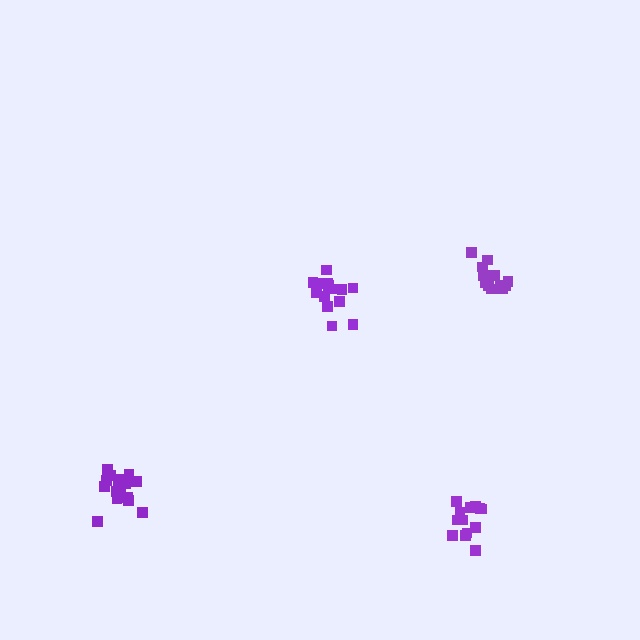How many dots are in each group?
Group 1: 16 dots, Group 2: 14 dots, Group 3: 12 dots, Group 4: 13 dots (55 total).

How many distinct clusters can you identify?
There are 4 distinct clusters.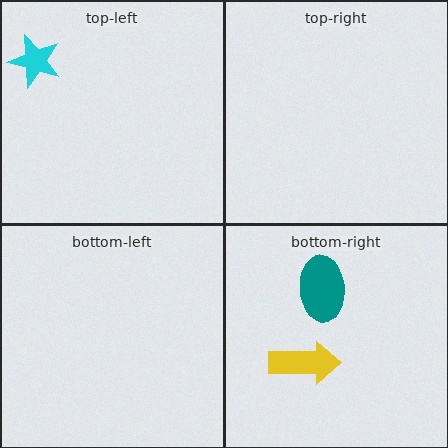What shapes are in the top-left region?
The cyan star.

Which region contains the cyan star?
The top-left region.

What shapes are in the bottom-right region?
The teal ellipse, the yellow arrow.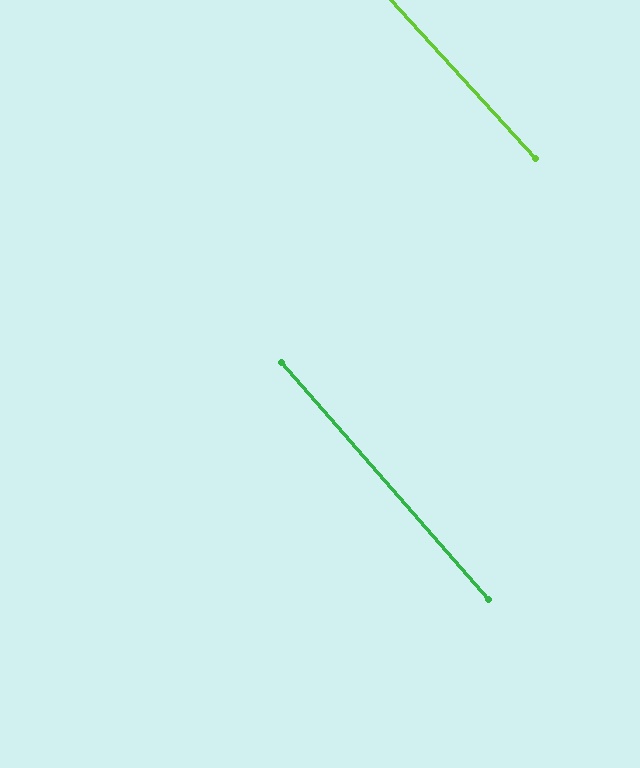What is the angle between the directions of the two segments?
Approximately 1 degree.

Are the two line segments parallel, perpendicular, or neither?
Parallel — their directions differ by only 1.4°.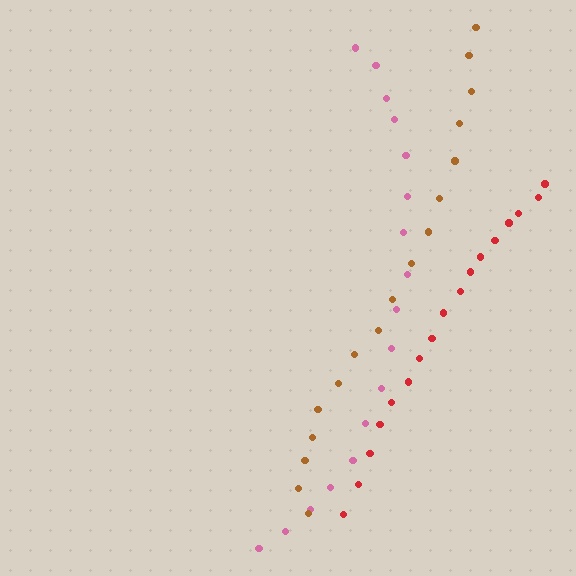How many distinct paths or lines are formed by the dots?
There are 3 distinct paths.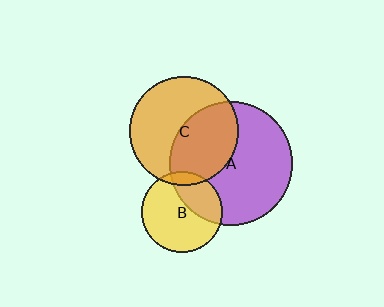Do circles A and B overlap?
Yes.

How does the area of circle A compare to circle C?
Approximately 1.3 times.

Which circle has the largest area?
Circle A (purple).